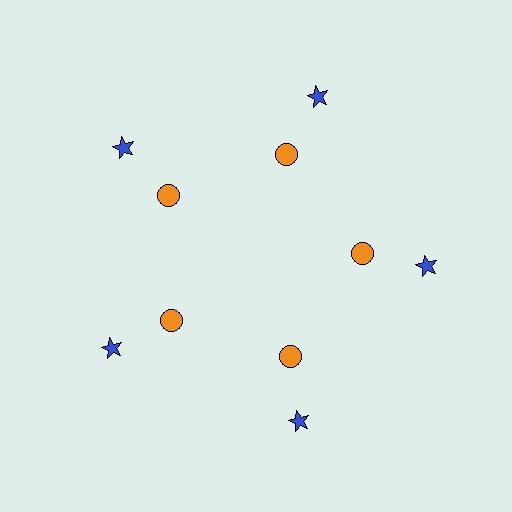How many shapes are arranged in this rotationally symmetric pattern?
There are 10 shapes, arranged in 5 groups of 2.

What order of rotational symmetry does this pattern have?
This pattern has 5-fold rotational symmetry.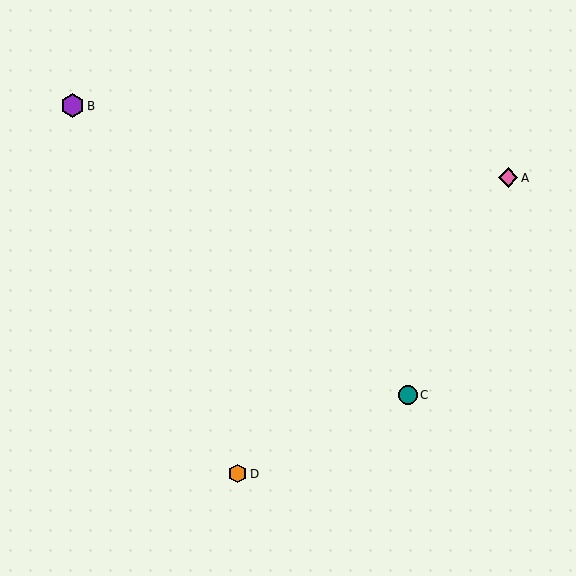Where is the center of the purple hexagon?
The center of the purple hexagon is at (72, 106).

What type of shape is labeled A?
Shape A is a pink diamond.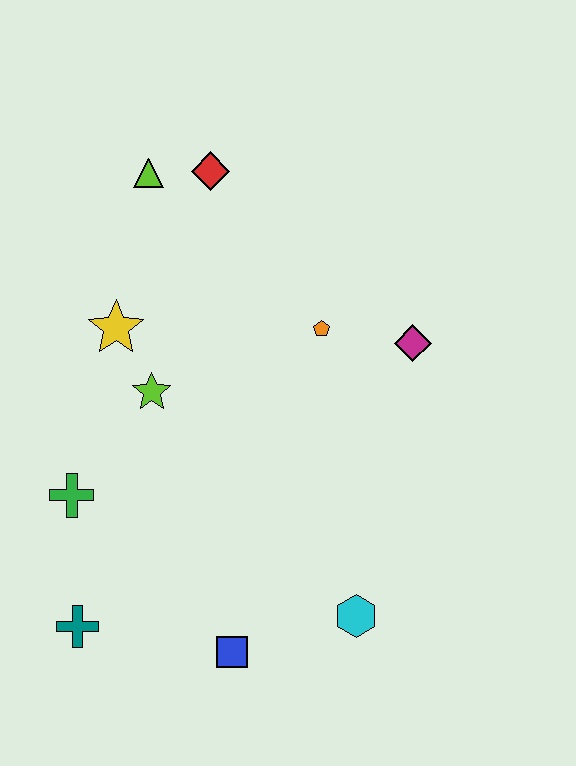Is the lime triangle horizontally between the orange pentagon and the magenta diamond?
No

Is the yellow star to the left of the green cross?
No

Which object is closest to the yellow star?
The lime star is closest to the yellow star.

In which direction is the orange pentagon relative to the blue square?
The orange pentagon is above the blue square.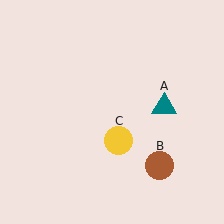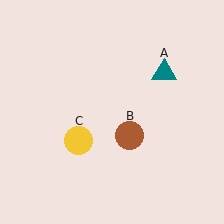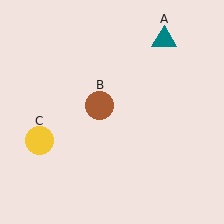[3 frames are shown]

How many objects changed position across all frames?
3 objects changed position: teal triangle (object A), brown circle (object B), yellow circle (object C).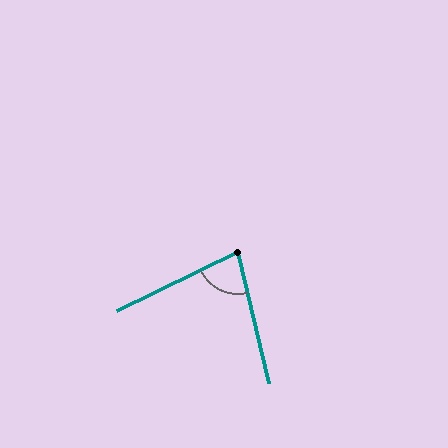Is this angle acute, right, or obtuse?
It is acute.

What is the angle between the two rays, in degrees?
Approximately 77 degrees.